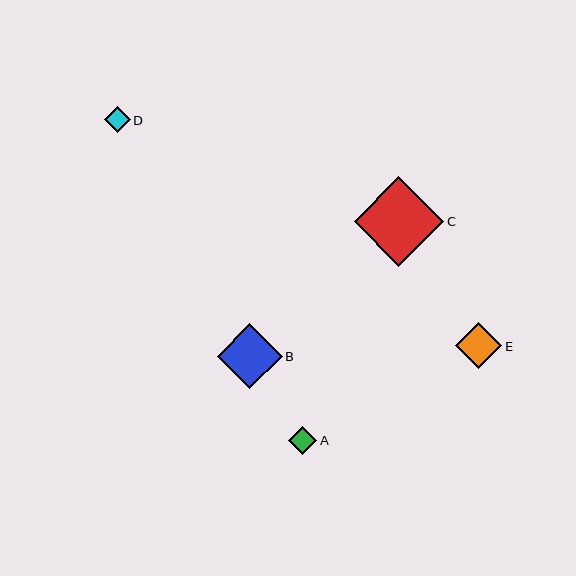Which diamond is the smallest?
Diamond D is the smallest with a size of approximately 26 pixels.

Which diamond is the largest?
Diamond C is the largest with a size of approximately 90 pixels.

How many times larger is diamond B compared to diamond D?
Diamond B is approximately 2.5 times the size of diamond D.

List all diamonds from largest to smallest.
From largest to smallest: C, B, E, A, D.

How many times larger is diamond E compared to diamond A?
Diamond E is approximately 1.7 times the size of diamond A.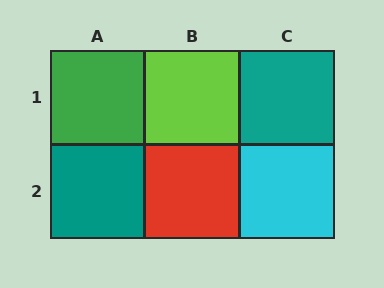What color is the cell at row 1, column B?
Lime.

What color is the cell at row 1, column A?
Green.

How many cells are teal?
2 cells are teal.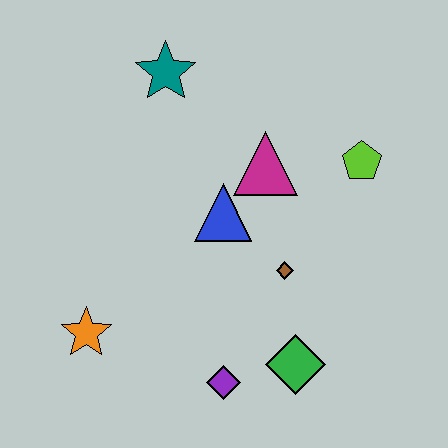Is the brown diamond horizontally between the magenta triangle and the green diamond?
Yes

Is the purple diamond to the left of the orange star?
No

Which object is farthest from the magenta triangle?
The orange star is farthest from the magenta triangle.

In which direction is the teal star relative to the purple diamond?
The teal star is above the purple diamond.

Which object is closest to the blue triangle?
The magenta triangle is closest to the blue triangle.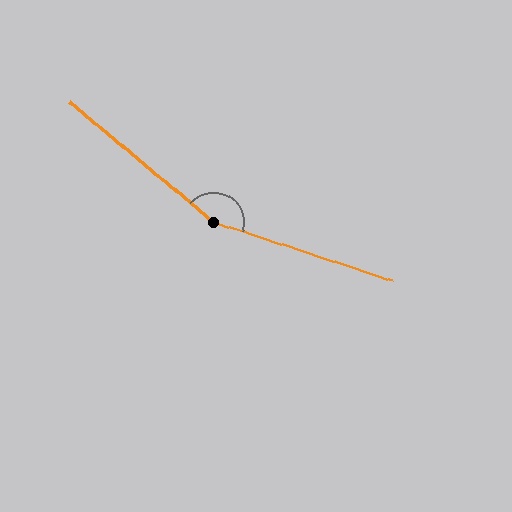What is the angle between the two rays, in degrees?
Approximately 158 degrees.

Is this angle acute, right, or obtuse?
It is obtuse.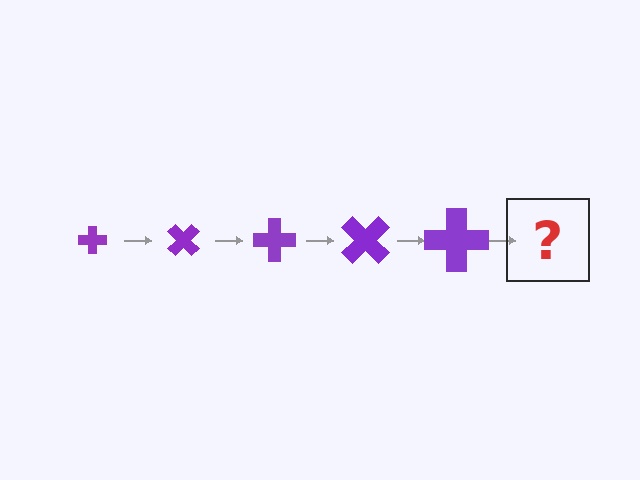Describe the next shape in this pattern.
It should be a cross, larger than the previous one and rotated 225 degrees from the start.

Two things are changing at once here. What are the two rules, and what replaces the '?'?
The two rules are that the cross grows larger each step and it rotates 45 degrees each step. The '?' should be a cross, larger than the previous one and rotated 225 degrees from the start.